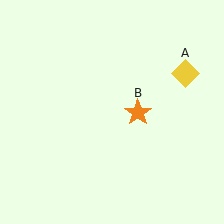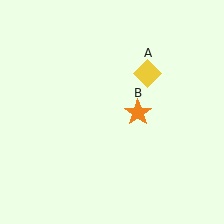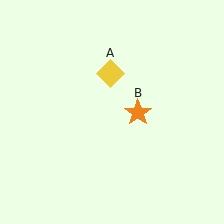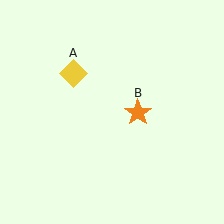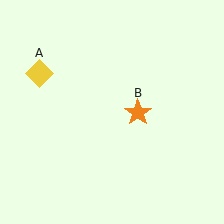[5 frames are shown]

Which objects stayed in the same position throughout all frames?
Orange star (object B) remained stationary.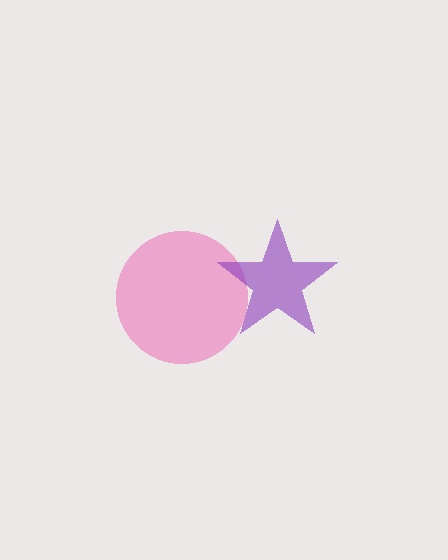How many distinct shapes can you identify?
There are 2 distinct shapes: a pink circle, a purple star.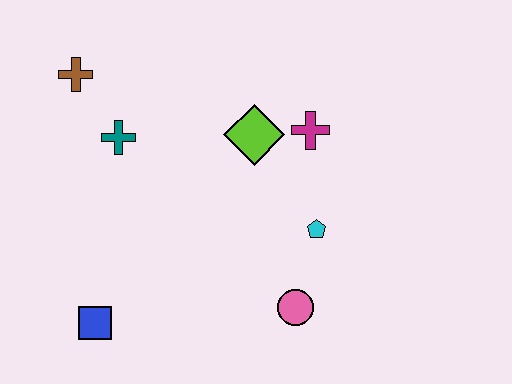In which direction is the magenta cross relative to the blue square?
The magenta cross is to the right of the blue square.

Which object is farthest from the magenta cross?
The blue square is farthest from the magenta cross.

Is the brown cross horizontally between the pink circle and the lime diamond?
No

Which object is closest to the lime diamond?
The magenta cross is closest to the lime diamond.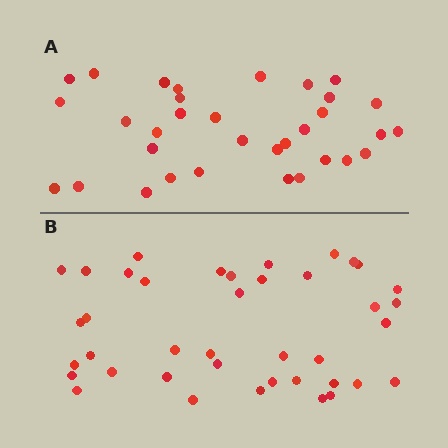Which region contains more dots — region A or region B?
Region B (the bottom region) has more dots.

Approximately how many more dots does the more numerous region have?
Region B has roughly 8 or so more dots than region A.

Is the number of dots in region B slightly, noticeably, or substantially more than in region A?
Region B has only slightly more — the two regions are fairly close. The ratio is roughly 1.2 to 1.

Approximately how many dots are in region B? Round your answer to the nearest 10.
About 40 dots.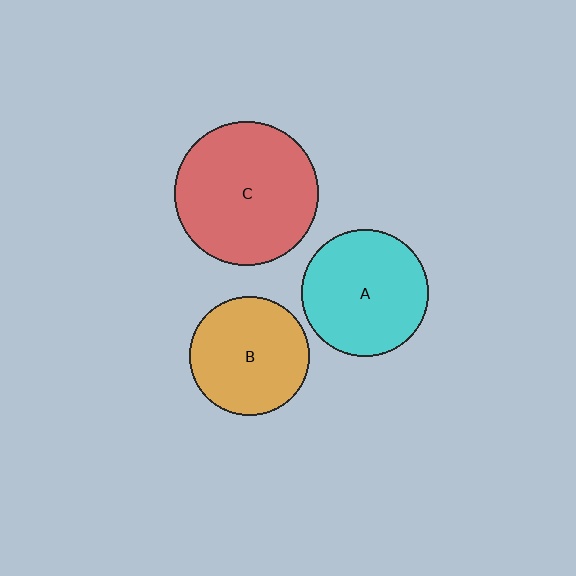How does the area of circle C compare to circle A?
Approximately 1.3 times.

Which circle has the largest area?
Circle C (red).